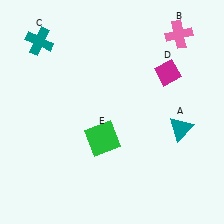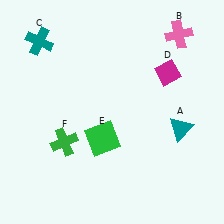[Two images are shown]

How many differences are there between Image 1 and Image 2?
There is 1 difference between the two images.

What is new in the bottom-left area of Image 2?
A green cross (F) was added in the bottom-left area of Image 2.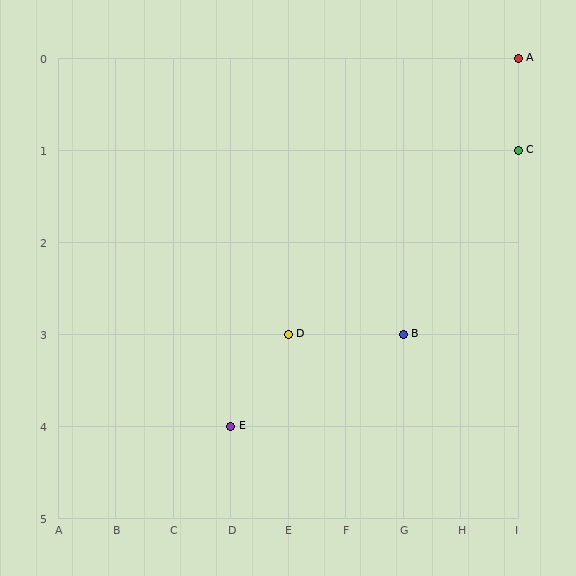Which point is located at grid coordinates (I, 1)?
Point C is at (I, 1).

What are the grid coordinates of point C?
Point C is at grid coordinates (I, 1).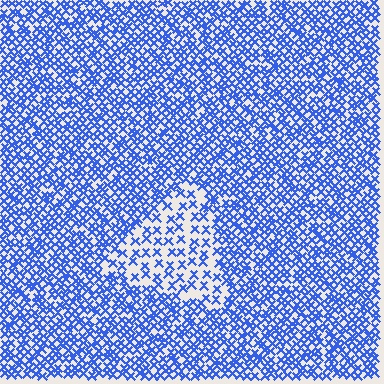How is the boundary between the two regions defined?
The boundary is defined by a change in element density (approximately 2.2x ratio). All elements are the same color, size, and shape.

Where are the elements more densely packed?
The elements are more densely packed outside the triangle boundary.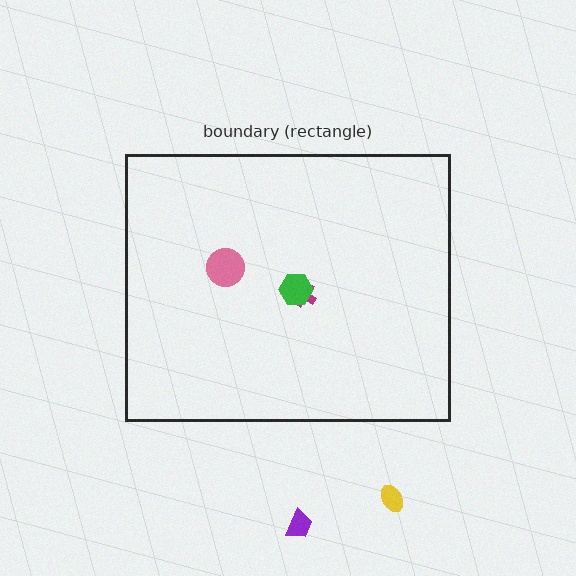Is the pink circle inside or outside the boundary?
Inside.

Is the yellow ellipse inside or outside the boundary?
Outside.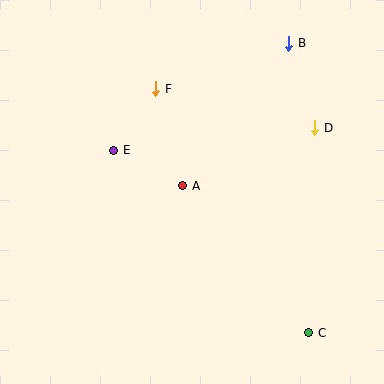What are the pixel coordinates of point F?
Point F is at (156, 89).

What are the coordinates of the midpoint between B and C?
The midpoint between B and C is at (299, 188).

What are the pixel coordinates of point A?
Point A is at (183, 186).